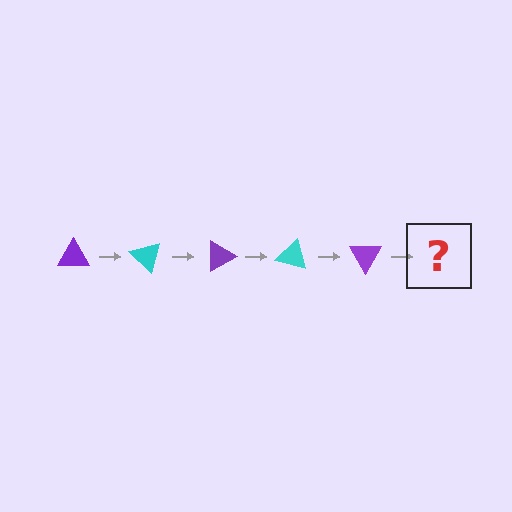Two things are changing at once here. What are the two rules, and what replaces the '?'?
The two rules are that it rotates 45 degrees each step and the color cycles through purple and cyan. The '?' should be a cyan triangle, rotated 225 degrees from the start.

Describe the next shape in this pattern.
It should be a cyan triangle, rotated 225 degrees from the start.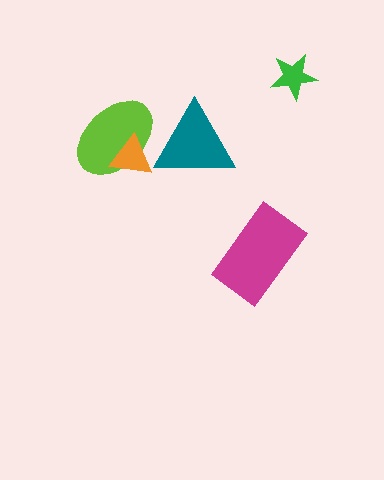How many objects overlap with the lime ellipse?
2 objects overlap with the lime ellipse.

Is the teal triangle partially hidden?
No, no other shape covers it.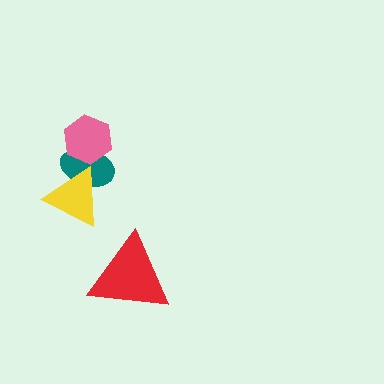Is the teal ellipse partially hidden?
Yes, it is partially covered by another shape.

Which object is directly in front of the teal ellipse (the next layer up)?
The yellow triangle is directly in front of the teal ellipse.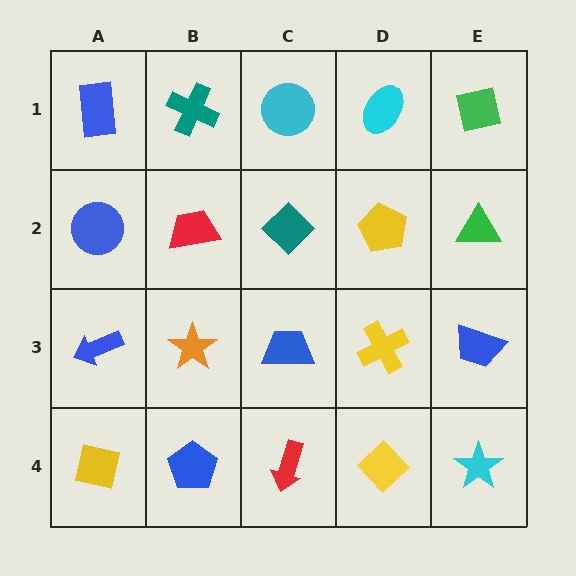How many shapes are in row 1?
5 shapes.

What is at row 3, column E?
A blue trapezoid.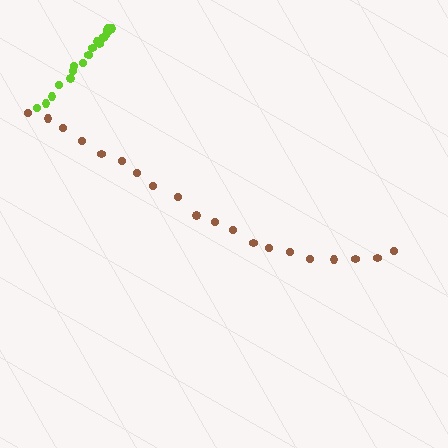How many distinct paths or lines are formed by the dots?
There are 2 distinct paths.